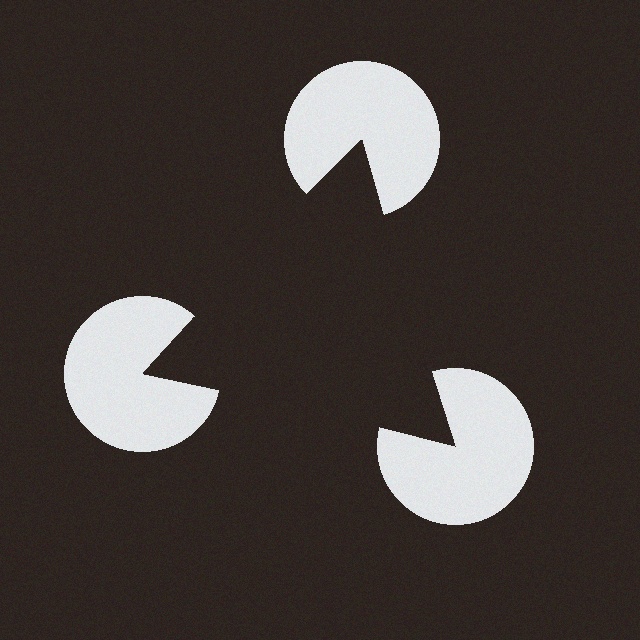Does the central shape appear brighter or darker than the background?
It typically appears slightly darker than the background, even though no actual brightness change is drawn.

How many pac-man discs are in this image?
There are 3 — one at each vertex of the illusory triangle.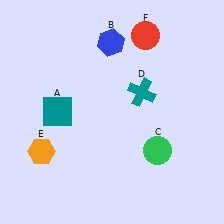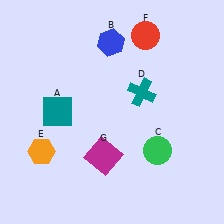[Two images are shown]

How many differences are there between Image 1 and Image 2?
There is 1 difference between the two images.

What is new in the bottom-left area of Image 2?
A magenta square (G) was added in the bottom-left area of Image 2.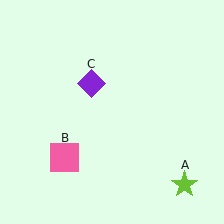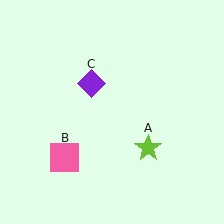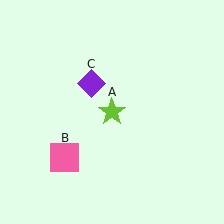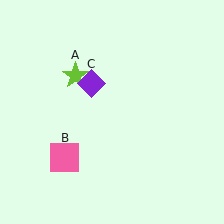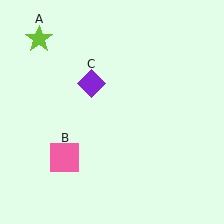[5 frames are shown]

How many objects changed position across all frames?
1 object changed position: lime star (object A).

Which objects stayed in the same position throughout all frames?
Pink square (object B) and purple diamond (object C) remained stationary.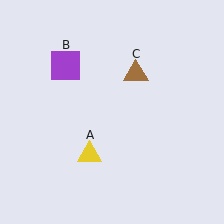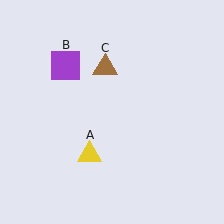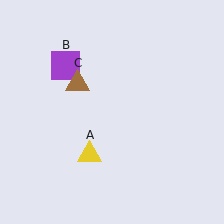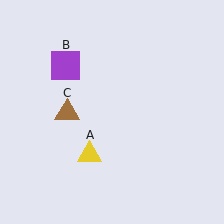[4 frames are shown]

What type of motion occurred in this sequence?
The brown triangle (object C) rotated counterclockwise around the center of the scene.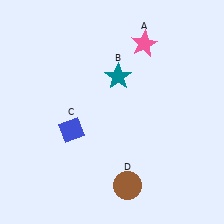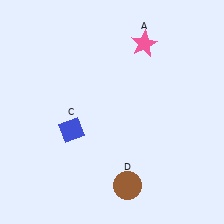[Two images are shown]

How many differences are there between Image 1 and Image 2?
There is 1 difference between the two images.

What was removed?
The teal star (B) was removed in Image 2.